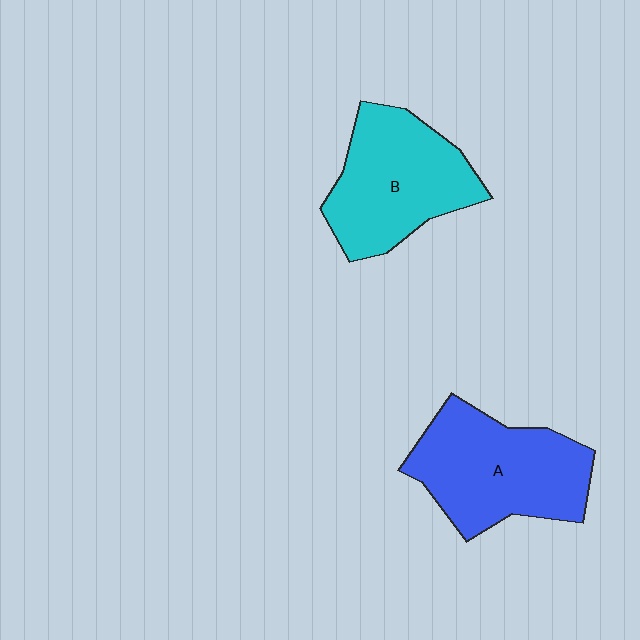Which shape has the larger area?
Shape A (blue).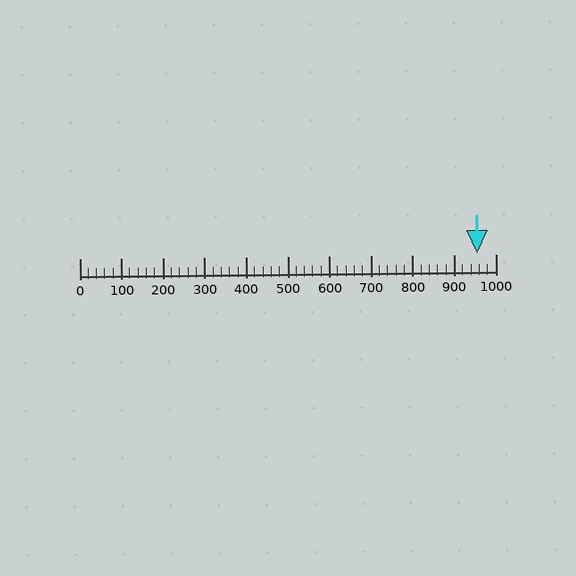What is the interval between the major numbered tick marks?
The major tick marks are spaced 100 units apart.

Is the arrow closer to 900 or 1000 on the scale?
The arrow is closer to 1000.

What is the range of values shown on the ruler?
The ruler shows values from 0 to 1000.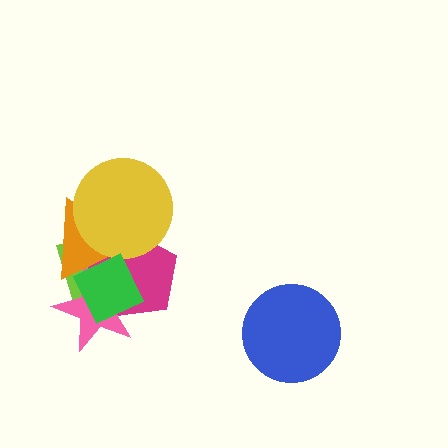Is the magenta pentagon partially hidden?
Yes, it is partially covered by another shape.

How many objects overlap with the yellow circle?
3 objects overlap with the yellow circle.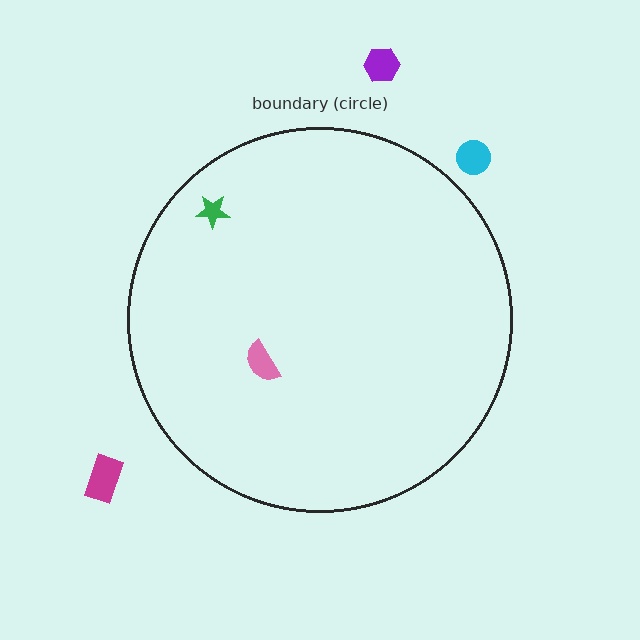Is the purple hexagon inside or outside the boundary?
Outside.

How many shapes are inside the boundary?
2 inside, 3 outside.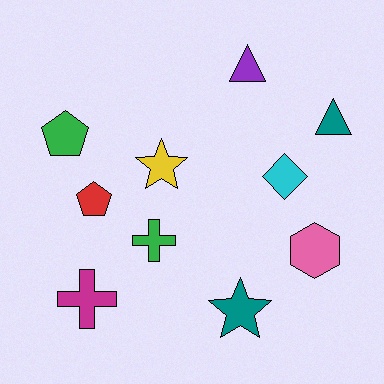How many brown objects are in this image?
There are no brown objects.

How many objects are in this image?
There are 10 objects.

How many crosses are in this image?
There are 2 crosses.